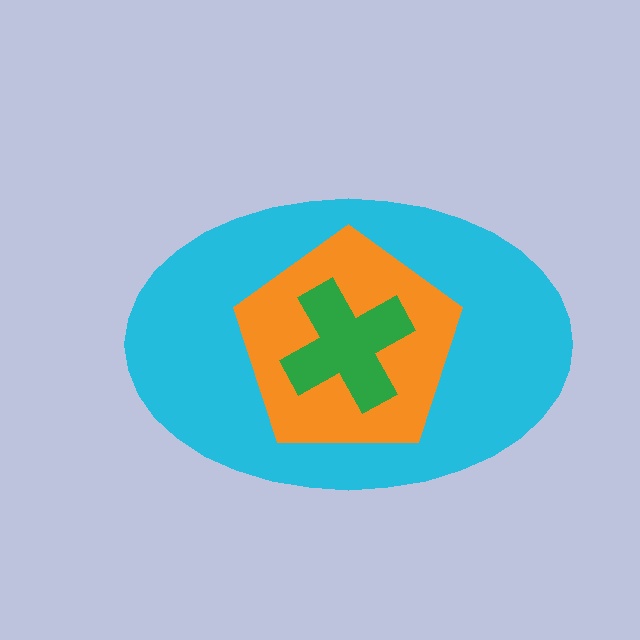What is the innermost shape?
The green cross.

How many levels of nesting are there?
3.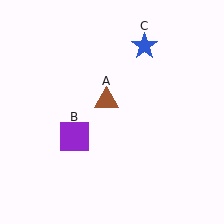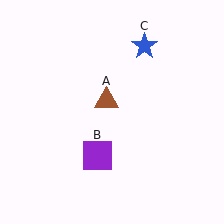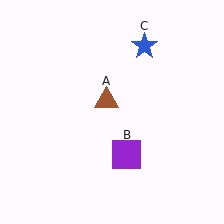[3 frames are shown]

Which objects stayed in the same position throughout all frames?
Brown triangle (object A) and blue star (object C) remained stationary.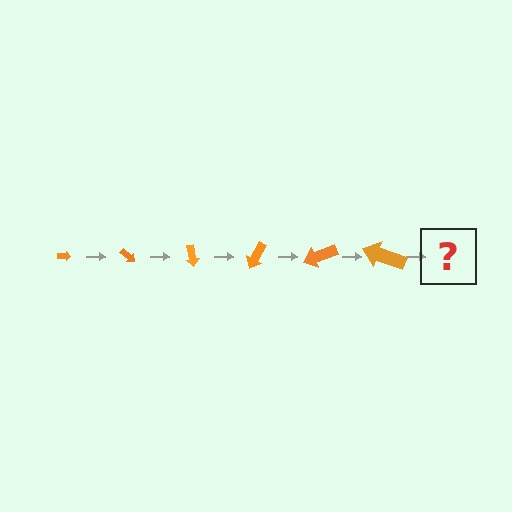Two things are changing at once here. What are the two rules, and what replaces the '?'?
The two rules are that the arrow grows larger each step and it rotates 40 degrees each step. The '?' should be an arrow, larger than the previous one and rotated 240 degrees from the start.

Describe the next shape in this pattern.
It should be an arrow, larger than the previous one and rotated 240 degrees from the start.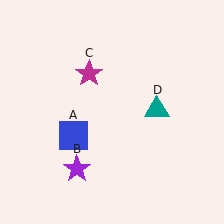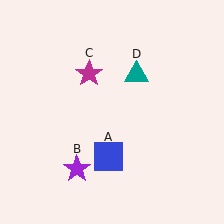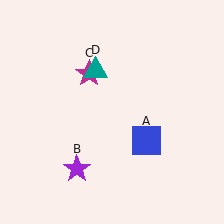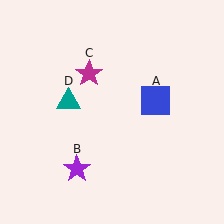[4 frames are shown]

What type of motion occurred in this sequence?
The blue square (object A), teal triangle (object D) rotated counterclockwise around the center of the scene.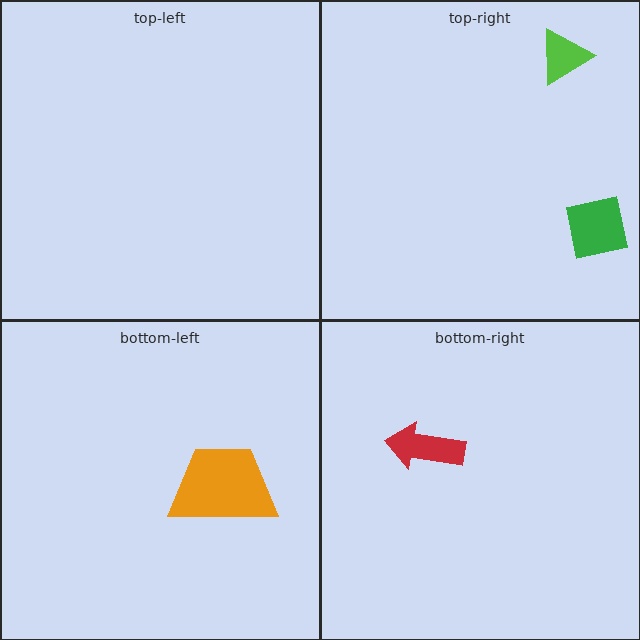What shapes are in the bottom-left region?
The orange trapezoid.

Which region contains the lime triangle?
The top-right region.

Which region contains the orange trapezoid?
The bottom-left region.